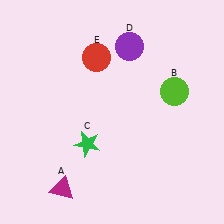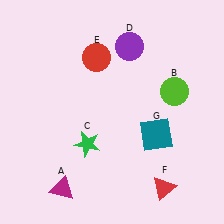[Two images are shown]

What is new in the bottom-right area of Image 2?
A teal square (G) was added in the bottom-right area of Image 2.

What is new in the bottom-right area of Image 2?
A red triangle (F) was added in the bottom-right area of Image 2.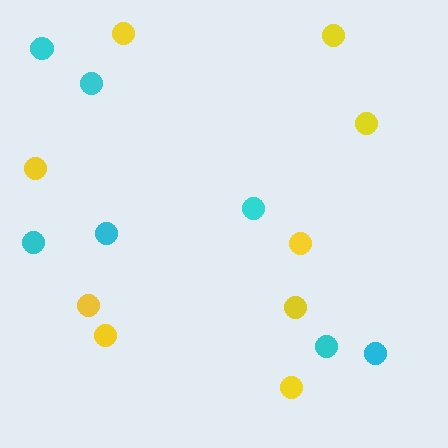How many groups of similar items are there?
There are 2 groups: one group of yellow circles (9) and one group of cyan circles (7).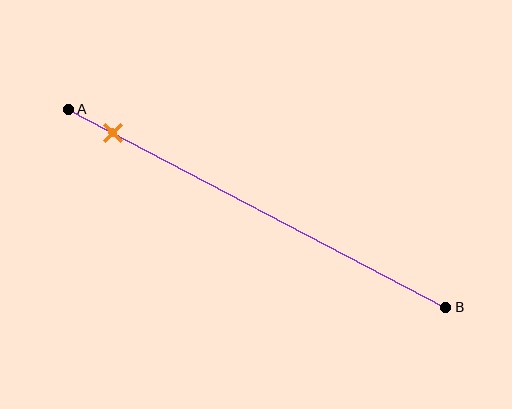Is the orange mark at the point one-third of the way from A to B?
No, the mark is at about 10% from A, not at the 33% one-third point.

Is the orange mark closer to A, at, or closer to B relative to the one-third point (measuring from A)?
The orange mark is closer to point A than the one-third point of segment AB.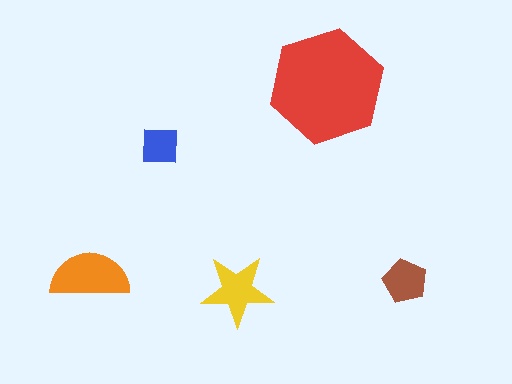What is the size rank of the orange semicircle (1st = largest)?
2nd.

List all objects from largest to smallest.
The red hexagon, the orange semicircle, the yellow star, the brown pentagon, the blue square.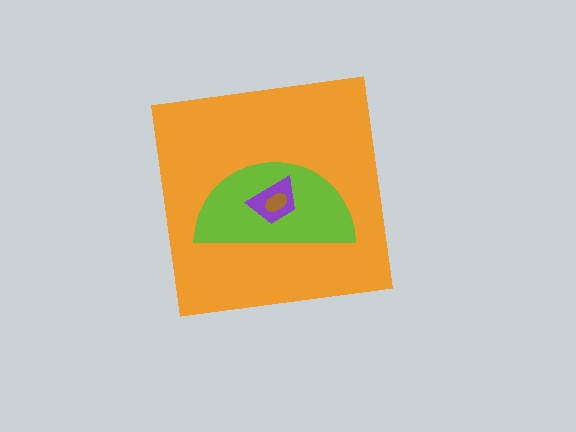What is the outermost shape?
The orange square.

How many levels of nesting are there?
4.